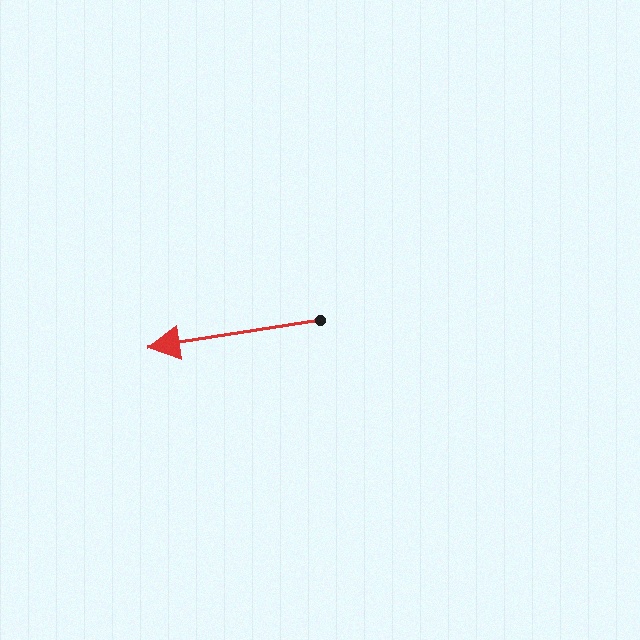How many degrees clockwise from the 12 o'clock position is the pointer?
Approximately 261 degrees.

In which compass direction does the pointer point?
West.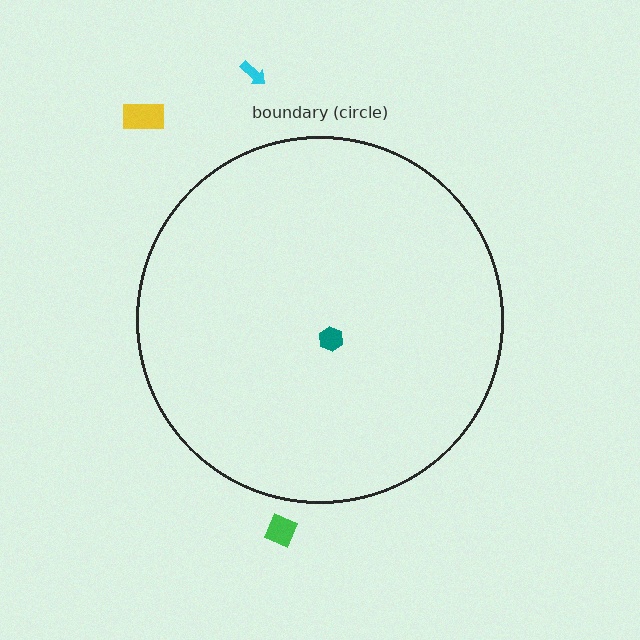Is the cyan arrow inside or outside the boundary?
Outside.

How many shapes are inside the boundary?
1 inside, 3 outside.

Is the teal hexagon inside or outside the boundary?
Inside.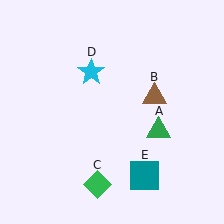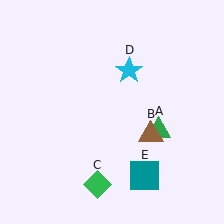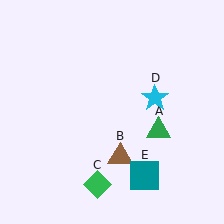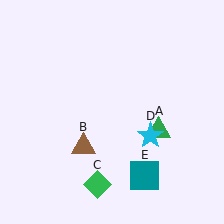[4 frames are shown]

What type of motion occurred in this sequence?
The brown triangle (object B), cyan star (object D) rotated clockwise around the center of the scene.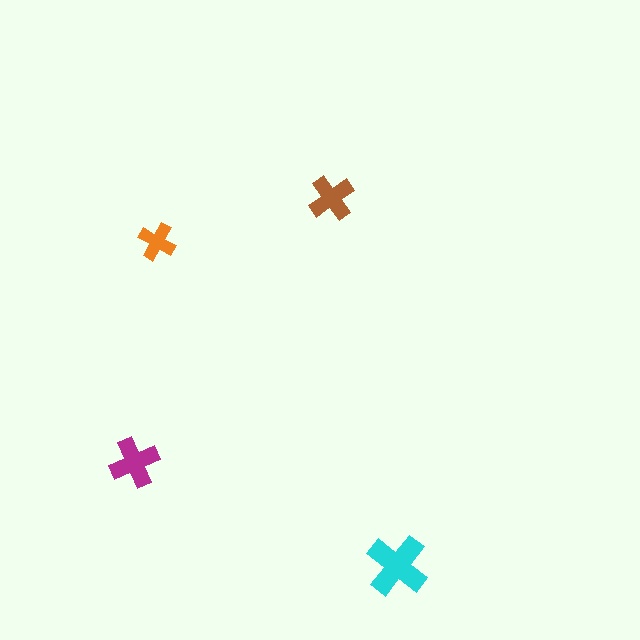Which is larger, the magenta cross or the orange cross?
The magenta one.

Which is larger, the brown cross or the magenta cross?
The magenta one.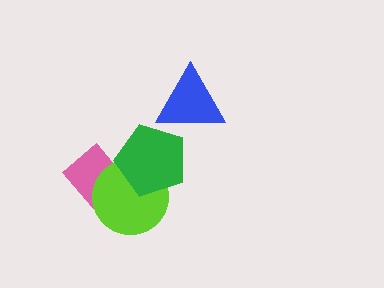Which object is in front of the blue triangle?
The green pentagon is in front of the blue triangle.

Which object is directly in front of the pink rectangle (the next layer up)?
The lime circle is directly in front of the pink rectangle.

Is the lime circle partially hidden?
Yes, it is partially covered by another shape.